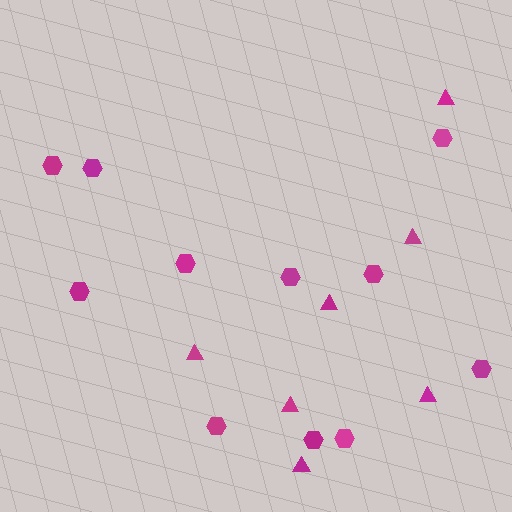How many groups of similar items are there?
There are 2 groups: one group of hexagons (11) and one group of triangles (7).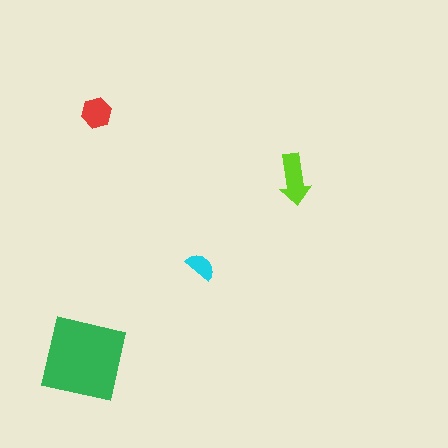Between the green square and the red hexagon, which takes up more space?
The green square.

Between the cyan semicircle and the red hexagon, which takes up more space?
The red hexagon.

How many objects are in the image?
There are 4 objects in the image.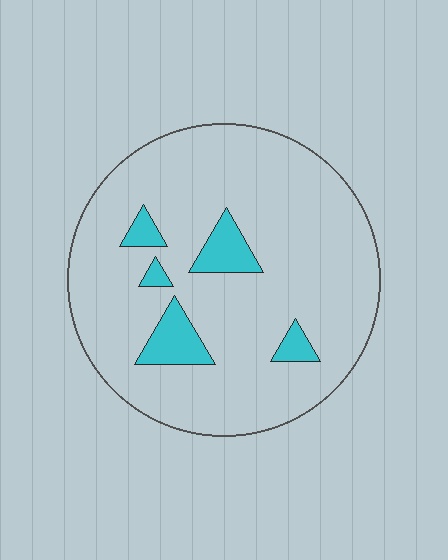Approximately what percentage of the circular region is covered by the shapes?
Approximately 10%.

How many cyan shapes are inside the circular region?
5.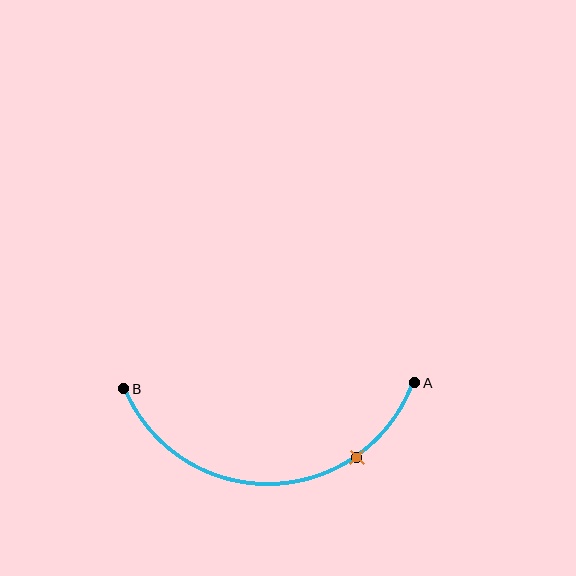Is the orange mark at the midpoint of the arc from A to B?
No. The orange mark lies on the arc but is closer to endpoint A. The arc midpoint would be at the point on the curve equidistant along the arc from both A and B.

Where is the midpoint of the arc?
The arc midpoint is the point on the curve farthest from the straight line joining A and B. It sits below that line.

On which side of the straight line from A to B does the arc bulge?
The arc bulges below the straight line connecting A and B.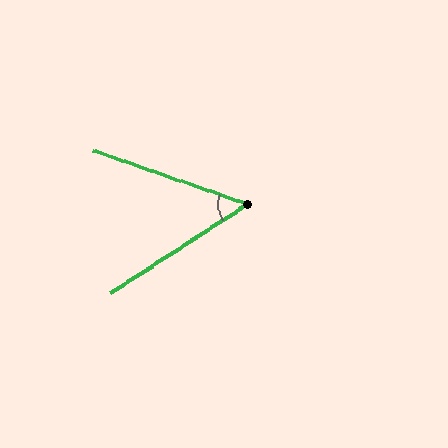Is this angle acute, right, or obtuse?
It is acute.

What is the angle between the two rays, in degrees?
Approximately 52 degrees.